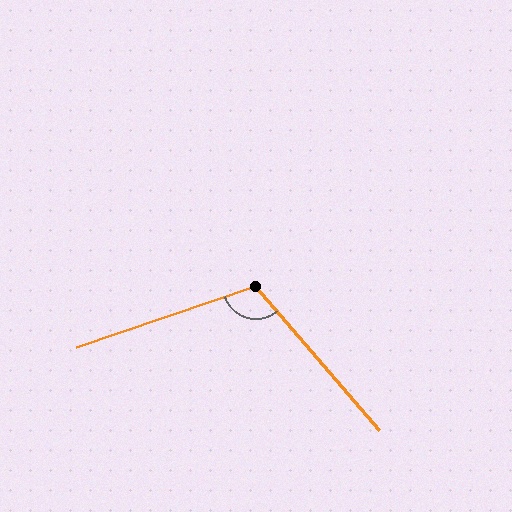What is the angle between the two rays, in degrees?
Approximately 112 degrees.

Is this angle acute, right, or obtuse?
It is obtuse.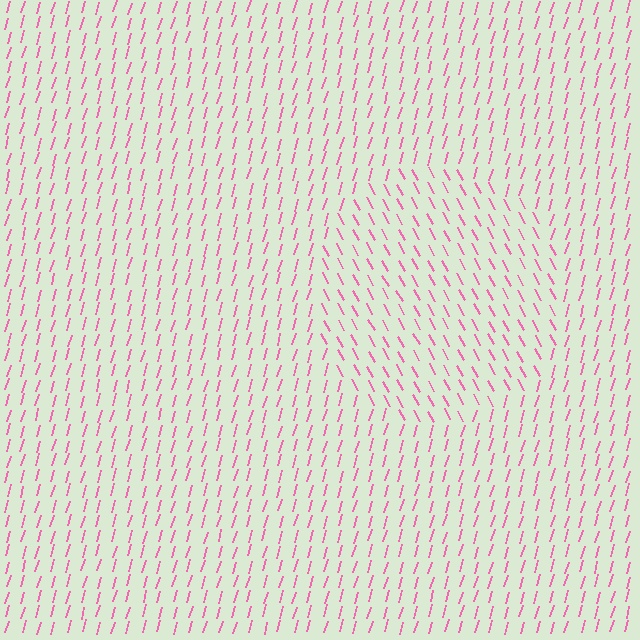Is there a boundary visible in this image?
Yes, there is a texture boundary formed by a change in line orientation.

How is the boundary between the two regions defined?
The boundary is defined purely by a change in line orientation (approximately 45 degrees difference). All lines are the same color and thickness.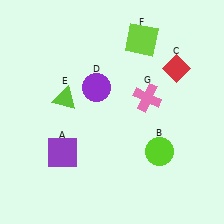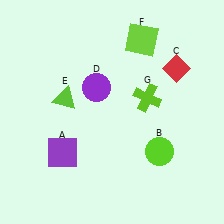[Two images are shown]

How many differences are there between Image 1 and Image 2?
There is 1 difference between the two images.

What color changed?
The cross (G) changed from pink in Image 1 to lime in Image 2.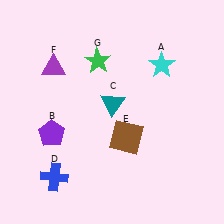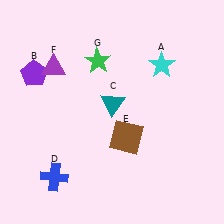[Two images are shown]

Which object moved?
The purple pentagon (B) moved up.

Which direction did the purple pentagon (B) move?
The purple pentagon (B) moved up.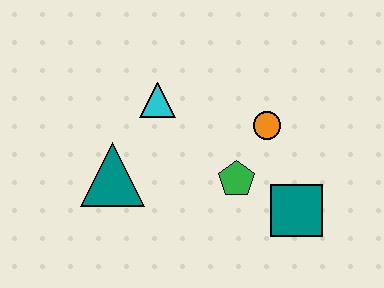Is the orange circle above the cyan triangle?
No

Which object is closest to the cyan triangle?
The teal triangle is closest to the cyan triangle.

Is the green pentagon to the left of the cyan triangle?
No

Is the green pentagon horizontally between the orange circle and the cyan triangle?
Yes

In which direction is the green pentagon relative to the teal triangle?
The green pentagon is to the right of the teal triangle.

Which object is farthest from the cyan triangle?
The teal square is farthest from the cyan triangle.